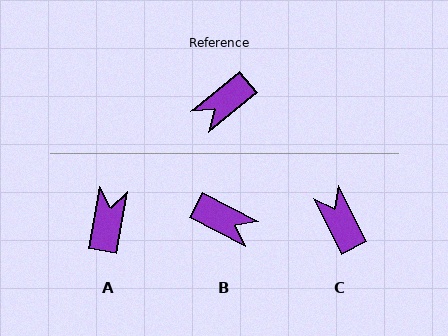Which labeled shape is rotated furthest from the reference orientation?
A, about 140 degrees away.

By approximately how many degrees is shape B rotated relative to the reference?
Approximately 113 degrees counter-clockwise.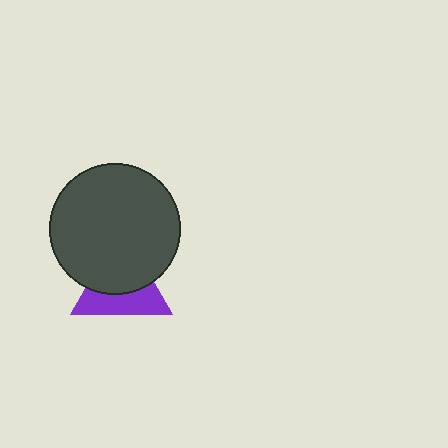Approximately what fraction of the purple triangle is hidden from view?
Roughly 53% of the purple triangle is hidden behind the dark gray circle.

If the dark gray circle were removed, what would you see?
You would see the complete purple triangle.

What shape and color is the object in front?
The object in front is a dark gray circle.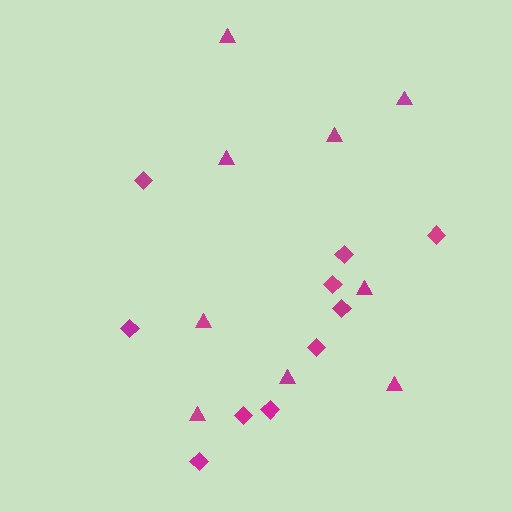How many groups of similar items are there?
There are 2 groups: one group of triangles (9) and one group of diamonds (10).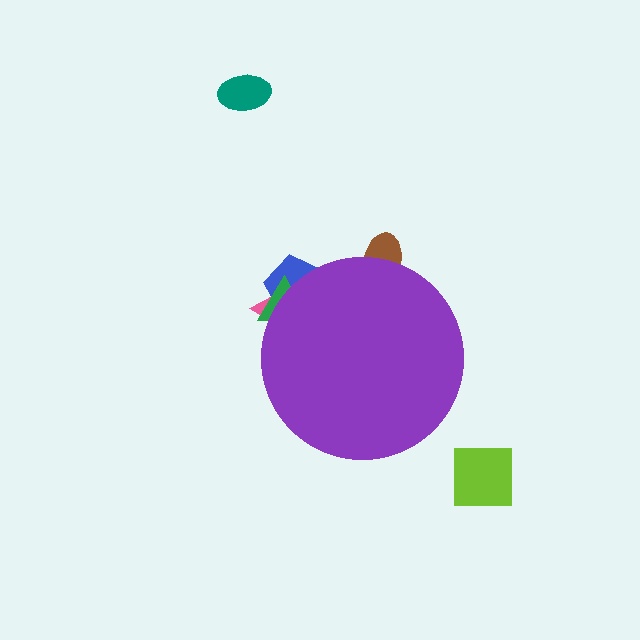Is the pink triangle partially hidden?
Yes, the pink triangle is partially hidden behind the purple circle.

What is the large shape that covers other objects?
A purple circle.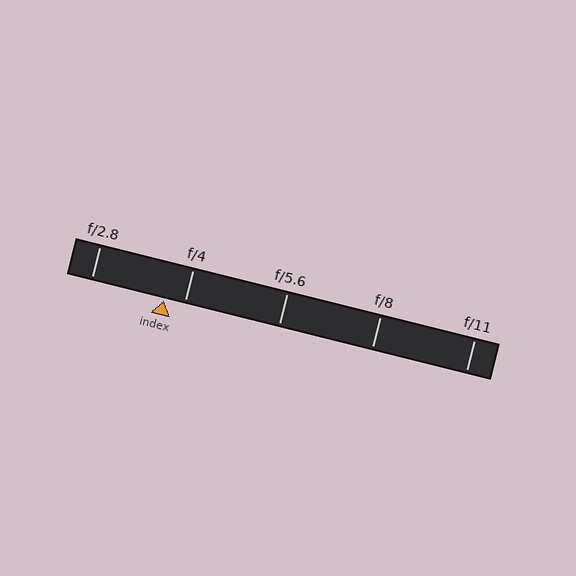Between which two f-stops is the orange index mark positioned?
The index mark is between f/2.8 and f/4.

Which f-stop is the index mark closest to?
The index mark is closest to f/4.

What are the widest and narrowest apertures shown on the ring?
The widest aperture shown is f/2.8 and the narrowest is f/11.